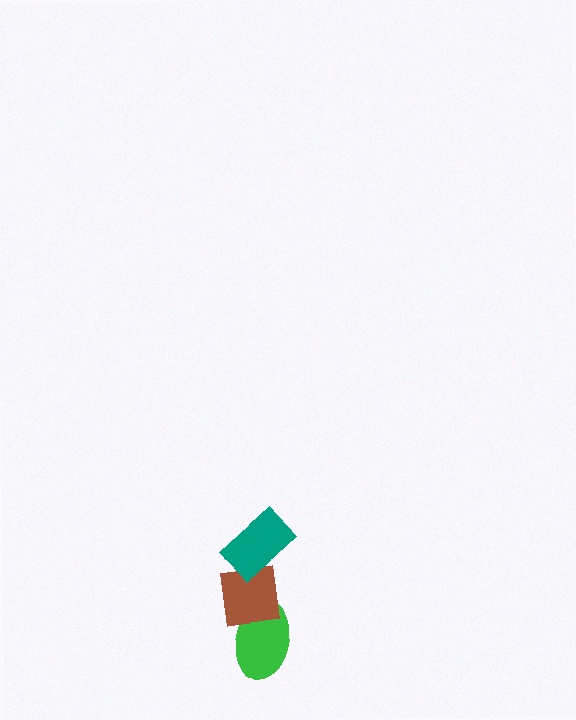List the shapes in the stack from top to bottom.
From top to bottom: the teal rectangle, the brown square, the green ellipse.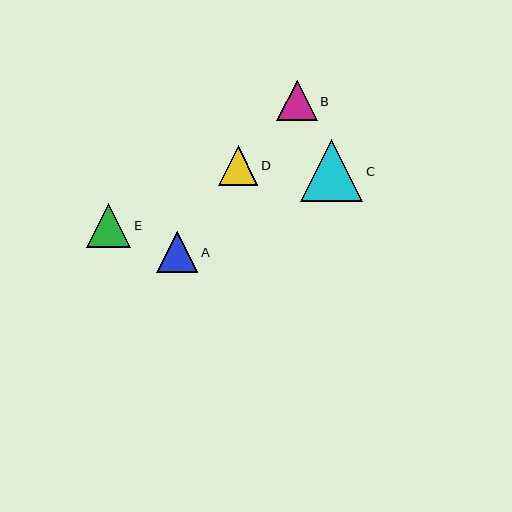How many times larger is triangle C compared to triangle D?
Triangle C is approximately 1.6 times the size of triangle D.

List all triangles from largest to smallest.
From largest to smallest: C, E, A, B, D.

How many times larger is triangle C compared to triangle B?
Triangle C is approximately 1.5 times the size of triangle B.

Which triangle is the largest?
Triangle C is the largest with a size of approximately 62 pixels.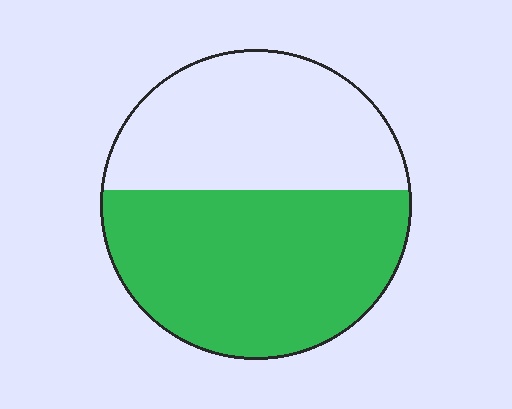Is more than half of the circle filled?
Yes.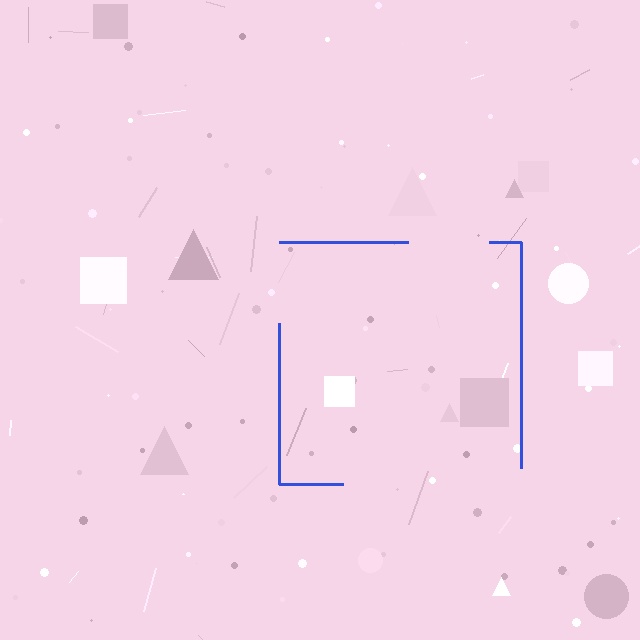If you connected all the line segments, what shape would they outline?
They would outline a square.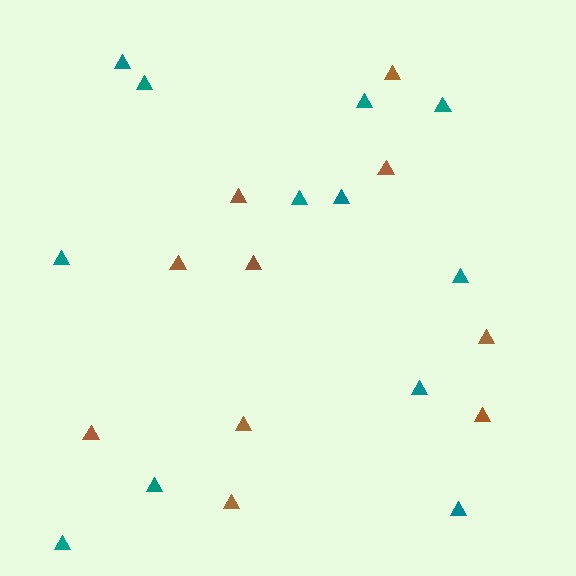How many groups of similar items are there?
There are 2 groups: one group of teal triangles (12) and one group of brown triangles (10).